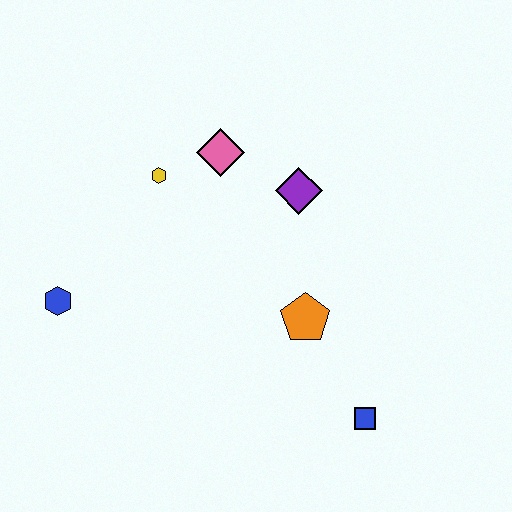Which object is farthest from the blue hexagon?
The blue square is farthest from the blue hexagon.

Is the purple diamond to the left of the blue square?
Yes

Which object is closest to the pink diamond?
The yellow hexagon is closest to the pink diamond.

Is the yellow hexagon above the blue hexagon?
Yes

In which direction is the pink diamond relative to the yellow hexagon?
The pink diamond is to the right of the yellow hexagon.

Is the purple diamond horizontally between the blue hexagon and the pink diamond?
No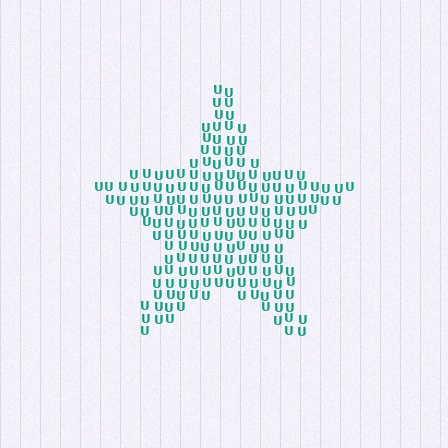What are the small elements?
The small elements are letter U's.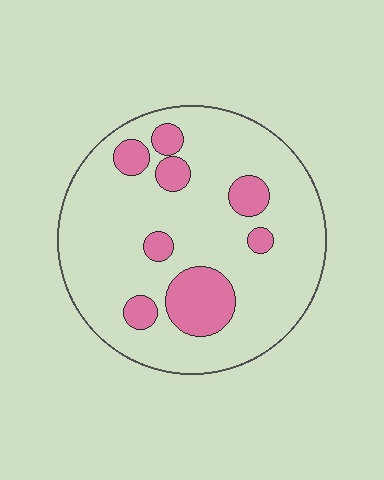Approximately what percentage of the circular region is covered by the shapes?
Approximately 20%.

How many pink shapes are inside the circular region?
8.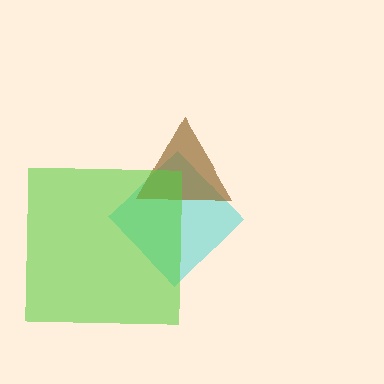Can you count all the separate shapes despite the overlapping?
Yes, there are 3 separate shapes.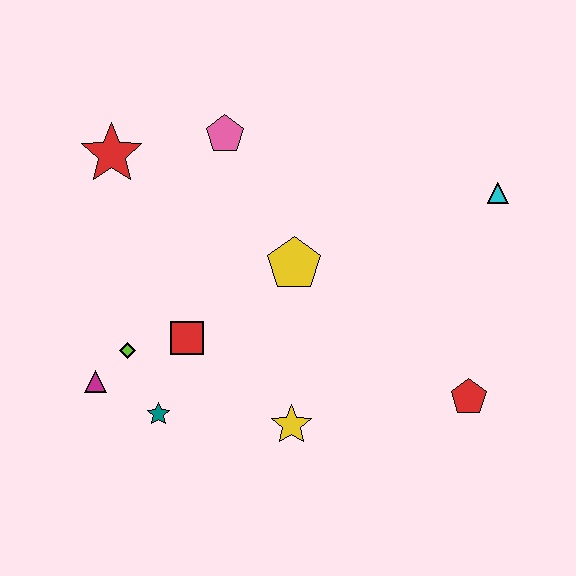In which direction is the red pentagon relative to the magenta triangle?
The red pentagon is to the right of the magenta triangle.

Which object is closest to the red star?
The pink pentagon is closest to the red star.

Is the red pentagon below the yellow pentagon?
Yes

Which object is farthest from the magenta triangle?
The cyan triangle is farthest from the magenta triangle.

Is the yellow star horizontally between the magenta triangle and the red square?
No